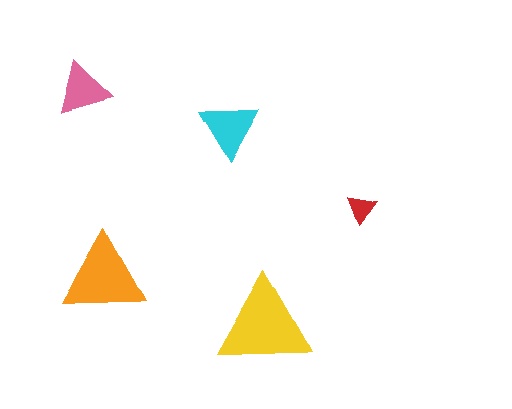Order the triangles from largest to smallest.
the yellow one, the orange one, the cyan one, the pink one, the red one.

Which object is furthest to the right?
The red triangle is rightmost.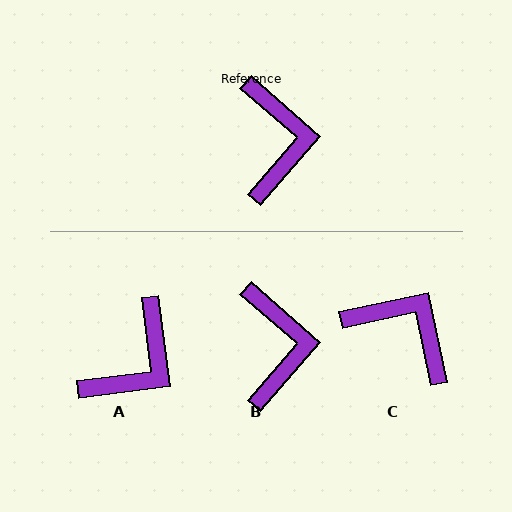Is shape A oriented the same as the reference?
No, it is off by about 42 degrees.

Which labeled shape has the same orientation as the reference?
B.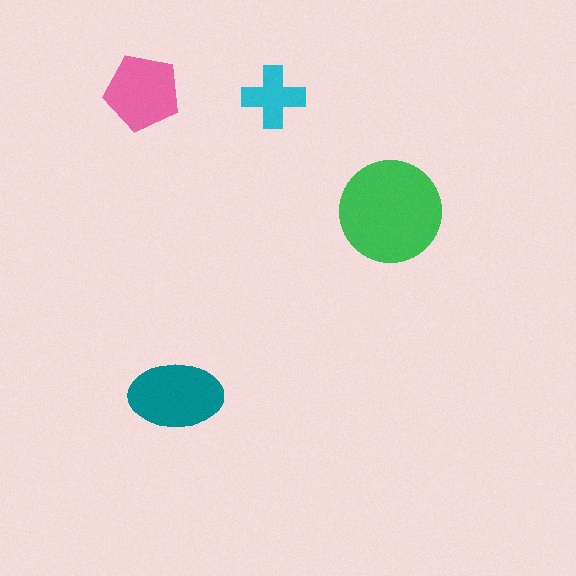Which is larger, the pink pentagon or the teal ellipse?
The teal ellipse.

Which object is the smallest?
The cyan cross.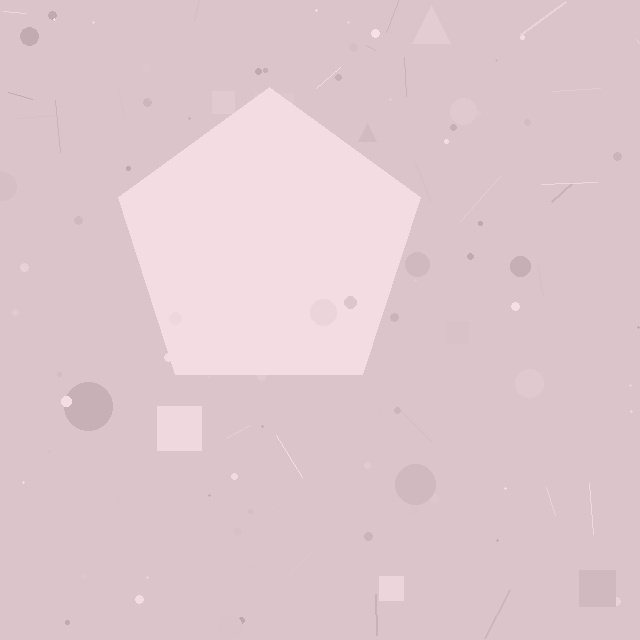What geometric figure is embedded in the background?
A pentagon is embedded in the background.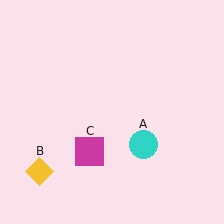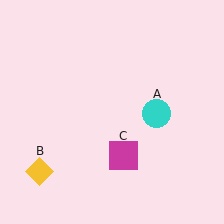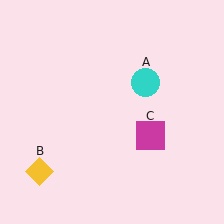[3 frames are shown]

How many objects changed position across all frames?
2 objects changed position: cyan circle (object A), magenta square (object C).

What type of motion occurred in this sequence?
The cyan circle (object A), magenta square (object C) rotated counterclockwise around the center of the scene.